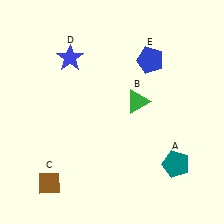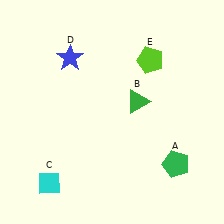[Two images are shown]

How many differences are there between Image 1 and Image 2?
There are 3 differences between the two images.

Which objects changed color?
A changed from teal to green. C changed from brown to cyan. E changed from blue to lime.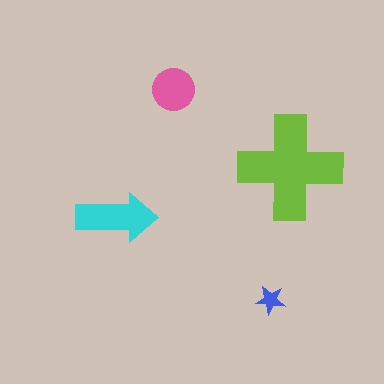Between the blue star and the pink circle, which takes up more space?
The pink circle.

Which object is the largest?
The lime cross.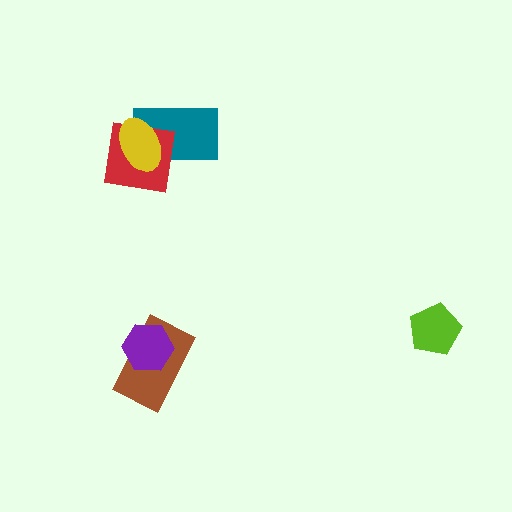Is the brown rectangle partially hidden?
Yes, it is partially covered by another shape.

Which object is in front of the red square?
The yellow ellipse is in front of the red square.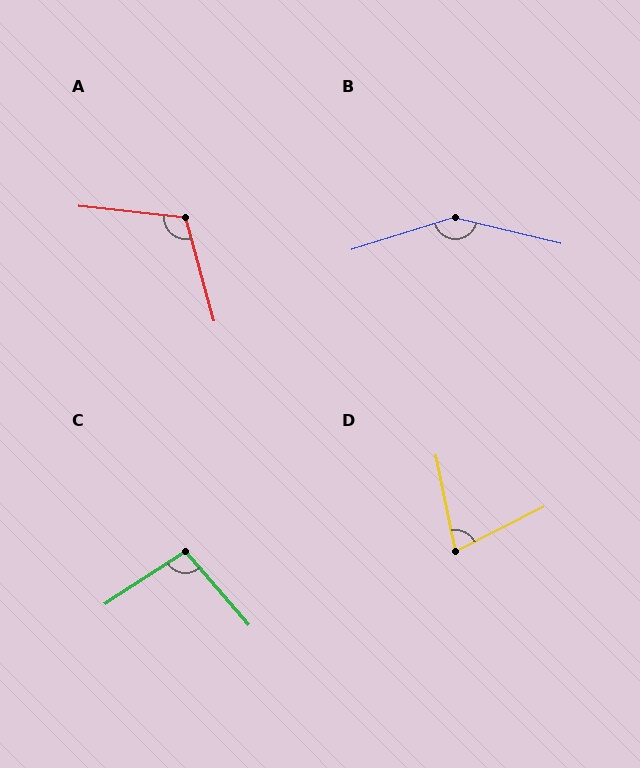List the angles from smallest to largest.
D (75°), C (98°), A (111°), B (149°).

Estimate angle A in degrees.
Approximately 111 degrees.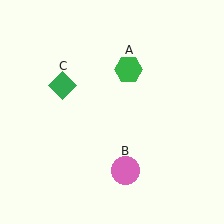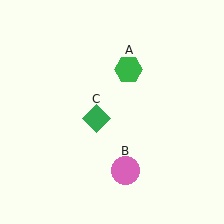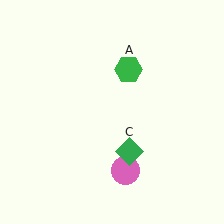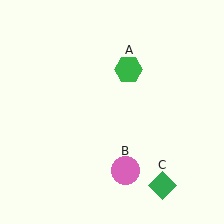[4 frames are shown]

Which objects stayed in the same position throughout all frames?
Green hexagon (object A) and pink circle (object B) remained stationary.